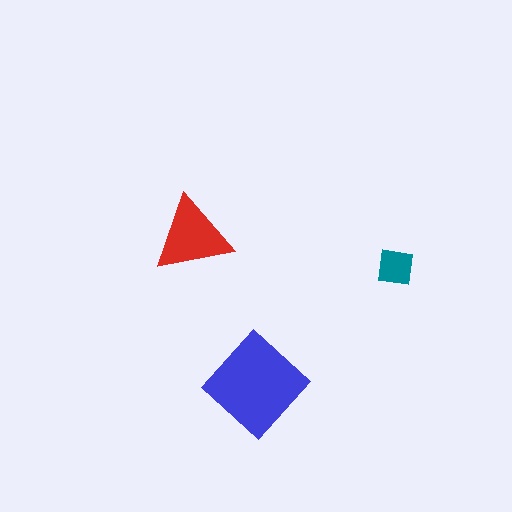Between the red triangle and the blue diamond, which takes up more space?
The blue diamond.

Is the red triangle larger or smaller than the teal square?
Larger.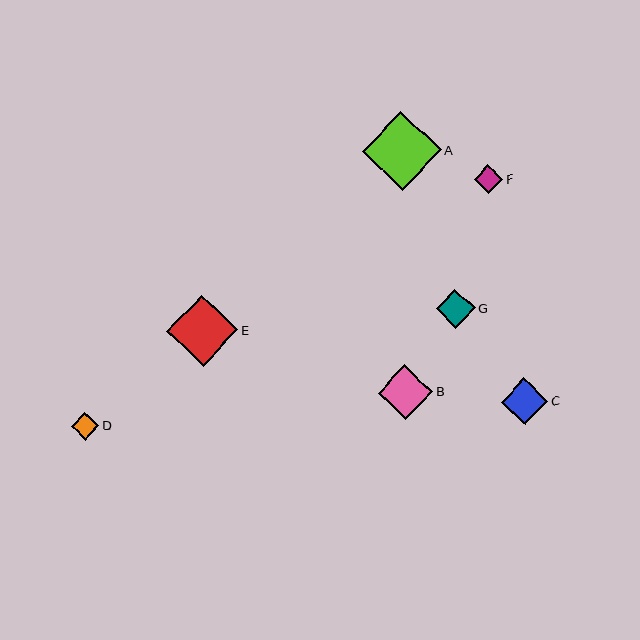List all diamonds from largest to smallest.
From largest to smallest: A, E, B, C, G, F, D.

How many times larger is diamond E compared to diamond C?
Diamond E is approximately 1.5 times the size of diamond C.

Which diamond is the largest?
Diamond A is the largest with a size of approximately 79 pixels.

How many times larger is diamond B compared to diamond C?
Diamond B is approximately 1.2 times the size of diamond C.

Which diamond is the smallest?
Diamond D is the smallest with a size of approximately 28 pixels.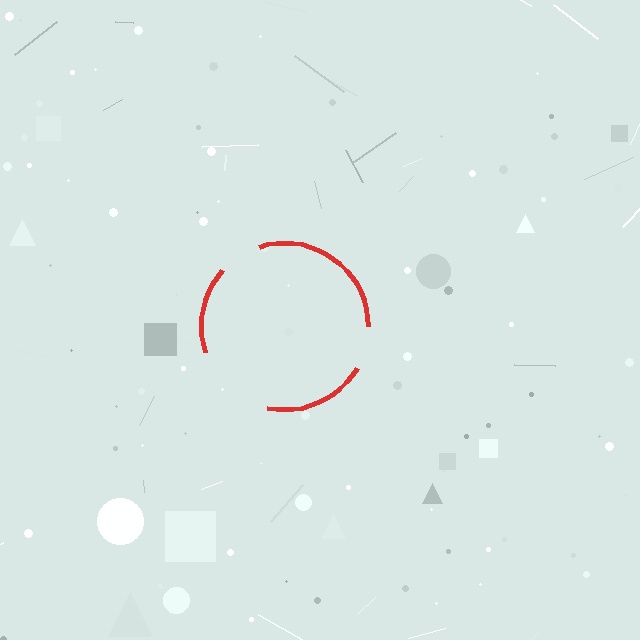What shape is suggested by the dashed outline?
The dashed outline suggests a circle.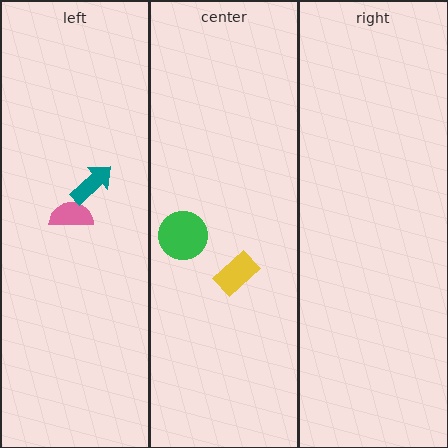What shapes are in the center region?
The green circle, the yellow rectangle.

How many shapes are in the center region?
2.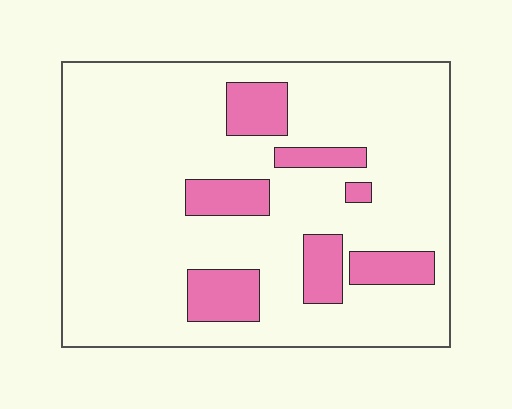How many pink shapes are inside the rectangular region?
7.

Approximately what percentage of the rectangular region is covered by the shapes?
Approximately 15%.